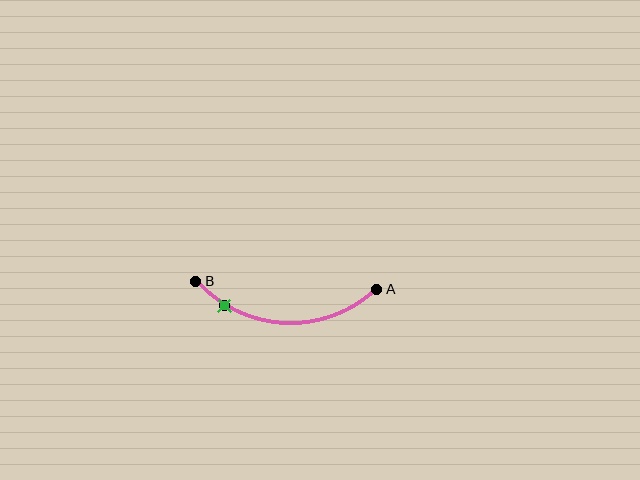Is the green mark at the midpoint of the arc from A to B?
No. The green mark lies on the arc but is closer to endpoint B. The arc midpoint would be at the point on the curve equidistant along the arc from both A and B.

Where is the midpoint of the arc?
The arc midpoint is the point on the curve farthest from the straight line joining A and B. It sits below that line.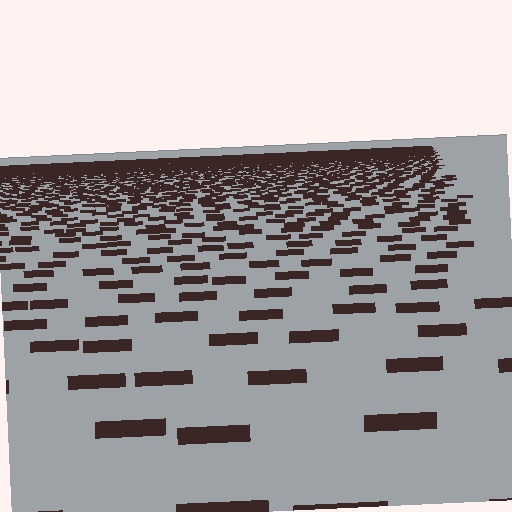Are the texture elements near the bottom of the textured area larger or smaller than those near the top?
Larger. Near the bottom, elements are closer to the viewer and appear at a bigger on-screen size.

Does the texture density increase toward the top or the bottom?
Density increases toward the top.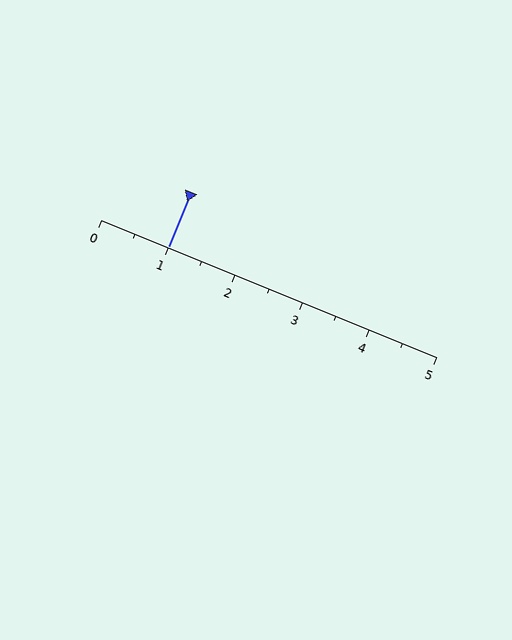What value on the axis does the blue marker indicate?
The marker indicates approximately 1.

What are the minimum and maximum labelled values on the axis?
The axis runs from 0 to 5.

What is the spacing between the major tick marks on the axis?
The major ticks are spaced 1 apart.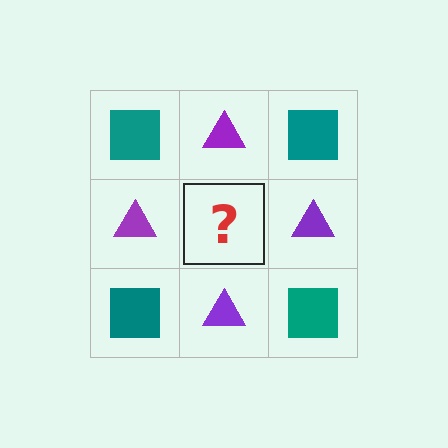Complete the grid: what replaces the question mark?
The question mark should be replaced with a teal square.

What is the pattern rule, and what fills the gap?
The rule is that it alternates teal square and purple triangle in a checkerboard pattern. The gap should be filled with a teal square.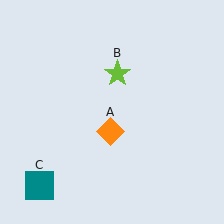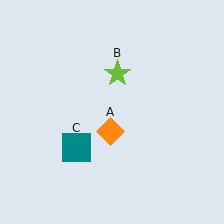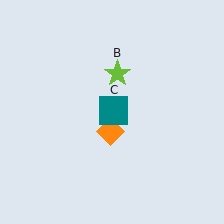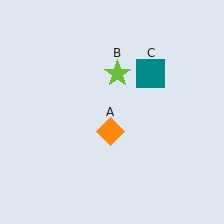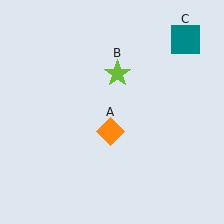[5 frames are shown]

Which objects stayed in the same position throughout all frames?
Orange diamond (object A) and lime star (object B) remained stationary.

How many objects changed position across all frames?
1 object changed position: teal square (object C).